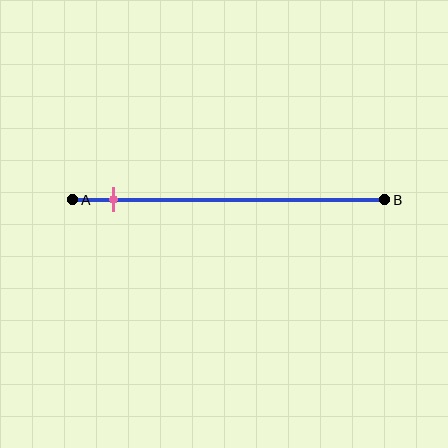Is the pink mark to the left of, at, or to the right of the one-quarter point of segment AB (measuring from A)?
The pink mark is to the left of the one-quarter point of segment AB.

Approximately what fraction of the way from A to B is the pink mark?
The pink mark is approximately 15% of the way from A to B.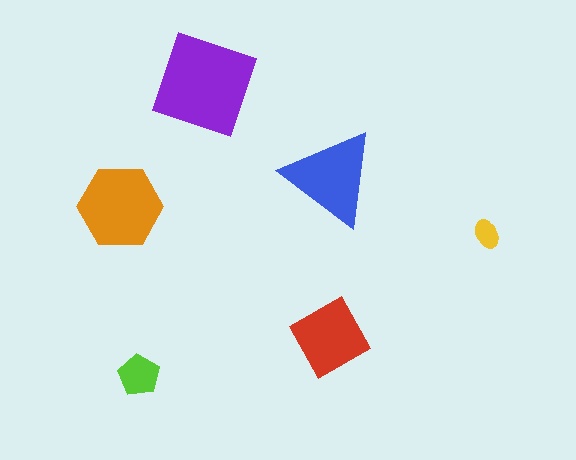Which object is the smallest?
The yellow ellipse.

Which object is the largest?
The purple diamond.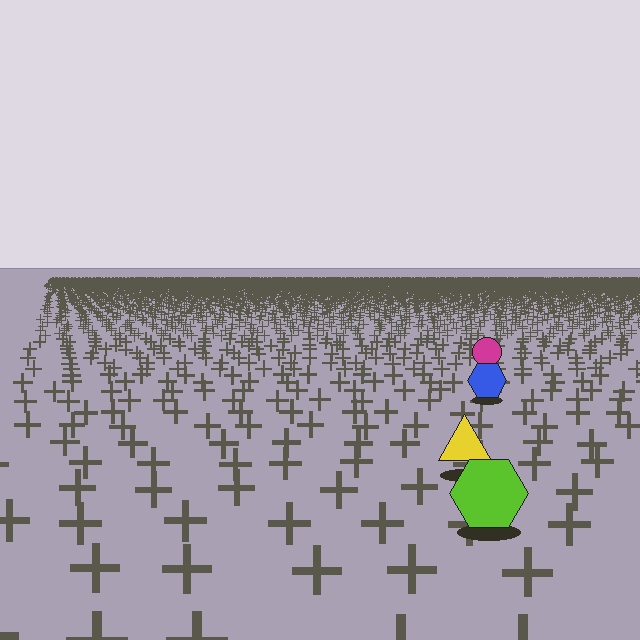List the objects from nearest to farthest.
From nearest to farthest: the lime hexagon, the yellow triangle, the blue hexagon, the magenta circle.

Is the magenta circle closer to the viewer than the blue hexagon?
No. The blue hexagon is closer — you can tell from the texture gradient: the ground texture is coarser near it.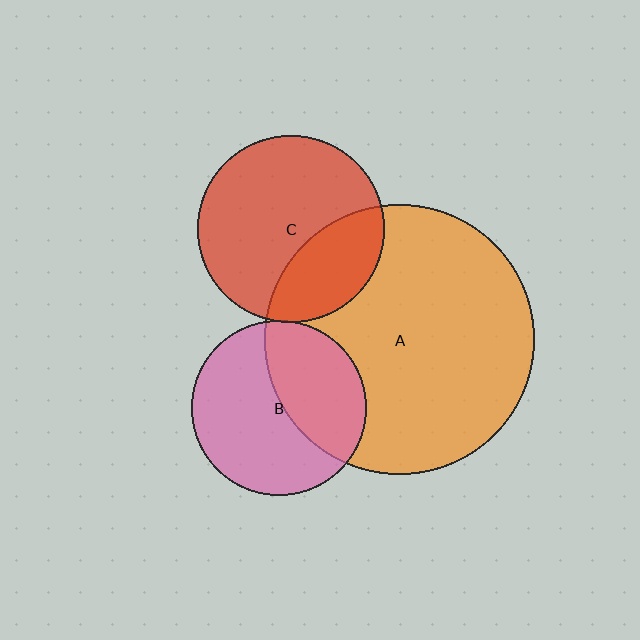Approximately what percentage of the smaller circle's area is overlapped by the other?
Approximately 40%.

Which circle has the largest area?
Circle A (orange).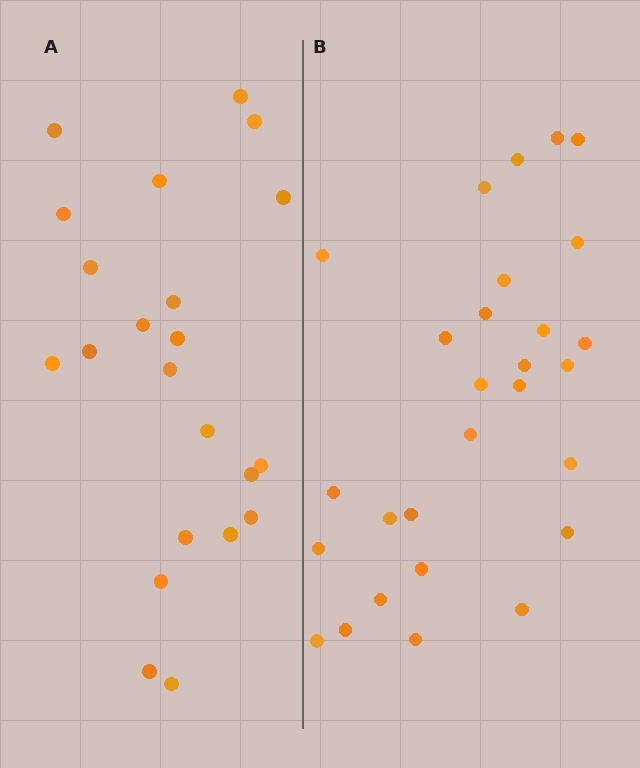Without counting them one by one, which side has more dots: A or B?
Region B (the right region) has more dots.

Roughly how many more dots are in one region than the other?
Region B has about 6 more dots than region A.